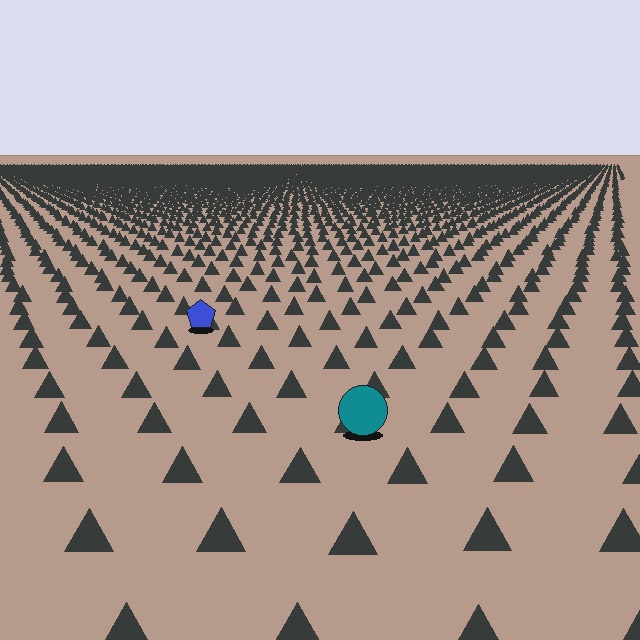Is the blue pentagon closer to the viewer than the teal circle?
No. The teal circle is closer — you can tell from the texture gradient: the ground texture is coarser near it.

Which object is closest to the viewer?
The teal circle is closest. The texture marks near it are larger and more spread out.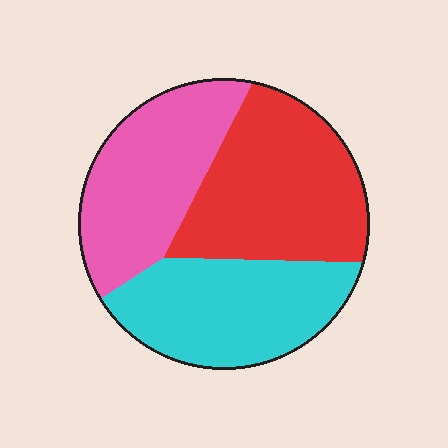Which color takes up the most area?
Red, at roughly 35%.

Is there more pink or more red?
Red.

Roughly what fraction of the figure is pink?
Pink covers 31% of the figure.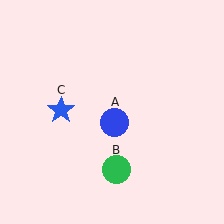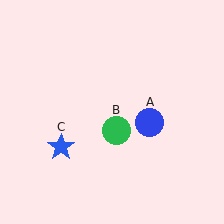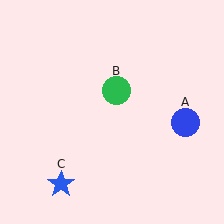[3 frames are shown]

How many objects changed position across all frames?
3 objects changed position: blue circle (object A), green circle (object B), blue star (object C).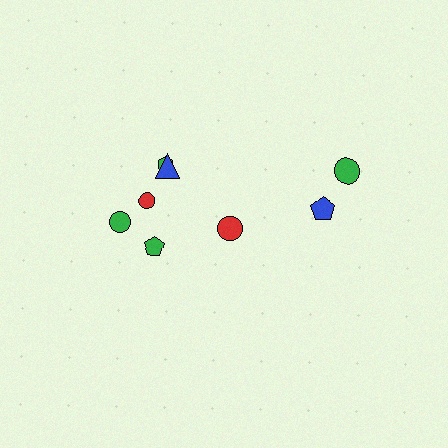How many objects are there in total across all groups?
There are 8 objects.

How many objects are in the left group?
There are 5 objects.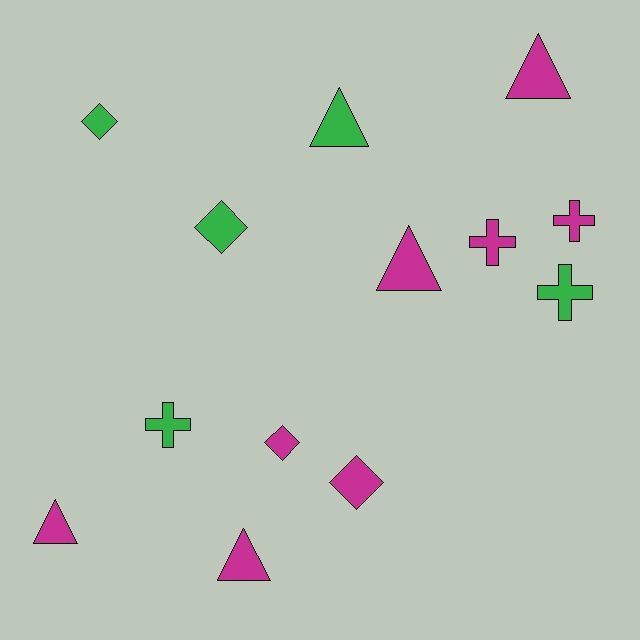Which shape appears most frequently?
Triangle, with 5 objects.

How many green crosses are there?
There are 2 green crosses.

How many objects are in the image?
There are 13 objects.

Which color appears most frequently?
Magenta, with 8 objects.